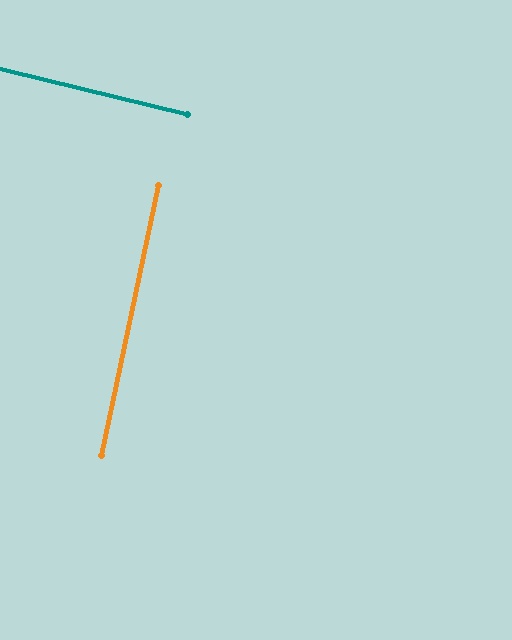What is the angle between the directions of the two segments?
Approximately 88 degrees.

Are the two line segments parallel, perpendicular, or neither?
Perpendicular — they meet at approximately 88°.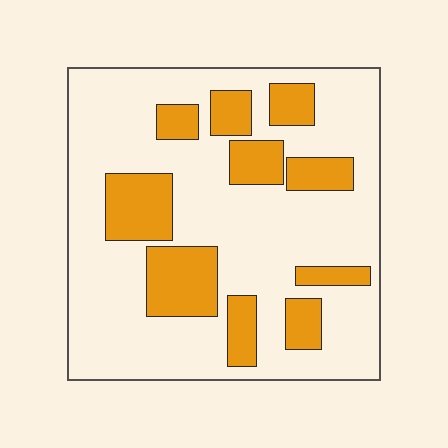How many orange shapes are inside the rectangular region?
10.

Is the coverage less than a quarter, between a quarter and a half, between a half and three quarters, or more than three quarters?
Between a quarter and a half.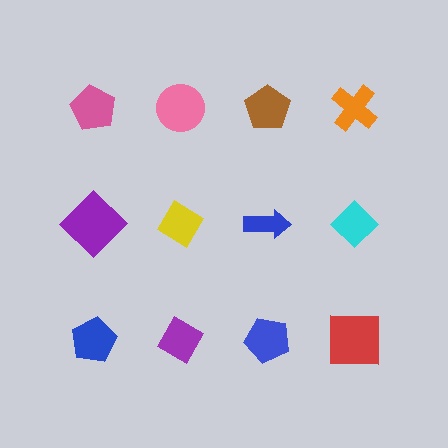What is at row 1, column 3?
A brown pentagon.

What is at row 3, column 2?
A purple diamond.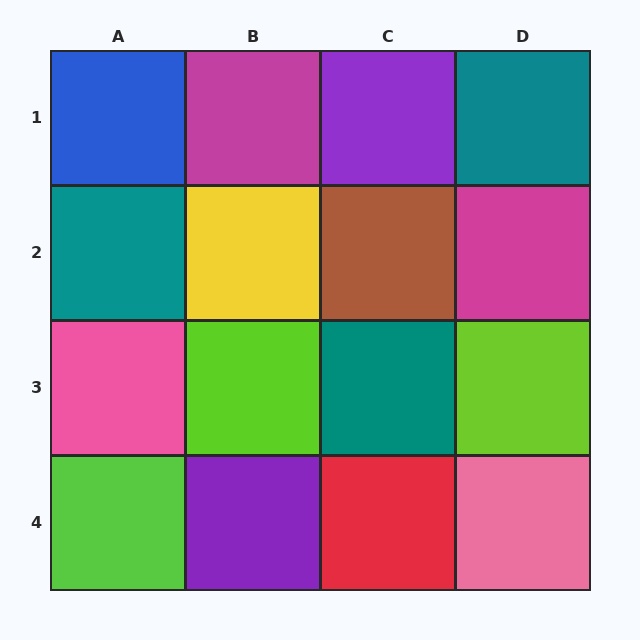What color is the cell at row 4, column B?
Purple.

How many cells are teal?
3 cells are teal.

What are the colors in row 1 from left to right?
Blue, magenta, purple, teal.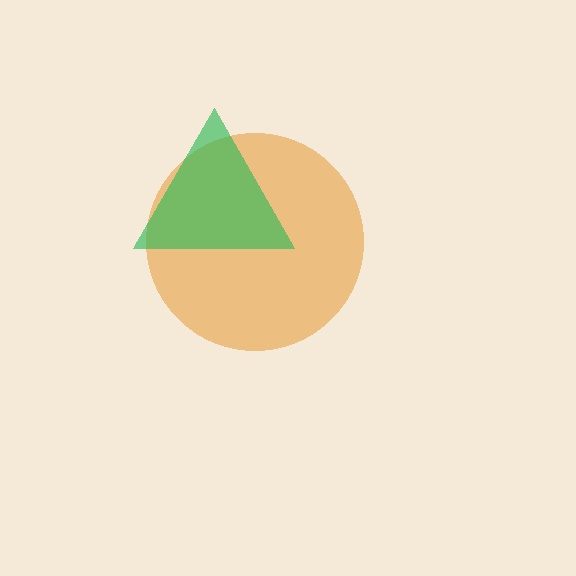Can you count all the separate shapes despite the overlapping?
Yes, there are 2 separate shapes.